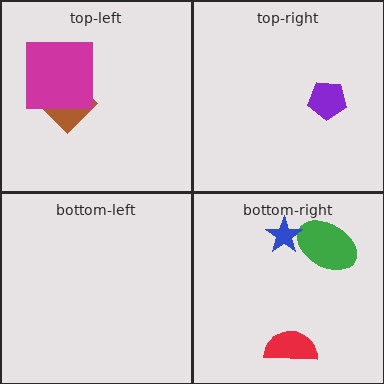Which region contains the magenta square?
The top-left region.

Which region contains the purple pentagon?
The top-right region.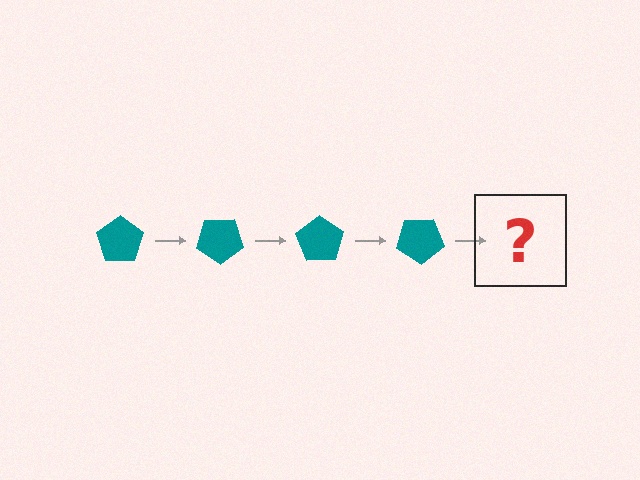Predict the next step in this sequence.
The next step is a teal pentagon rotated 140 degrees.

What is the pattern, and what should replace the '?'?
The pattern is that the pentagon rotates 35 degrees each step. The '?' should be a teal pentagon rotated 140 degrees.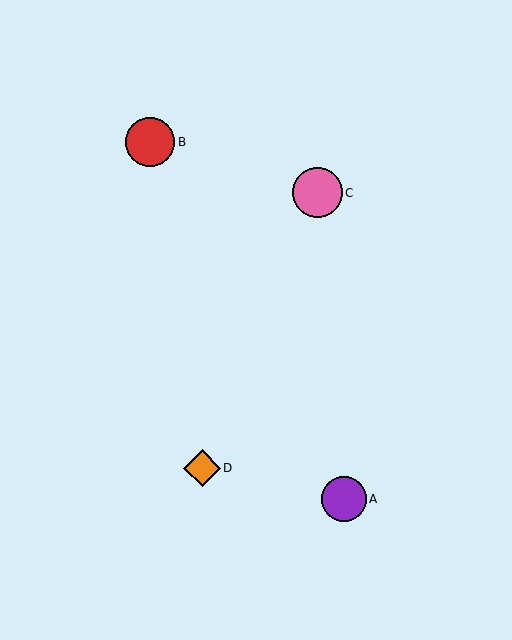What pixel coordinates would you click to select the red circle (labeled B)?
Click at (150, 142) to select the red circle B.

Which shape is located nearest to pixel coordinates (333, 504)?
The purple circle (labeled A) at (344, 499) is nearest to that location.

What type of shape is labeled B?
Shape B is a red circle.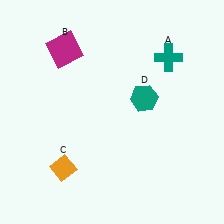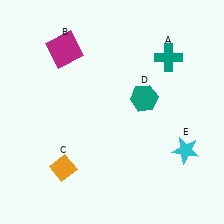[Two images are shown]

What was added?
A cyan star (E) was added in Image 2.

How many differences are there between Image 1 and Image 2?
There is 1 difference between the two images.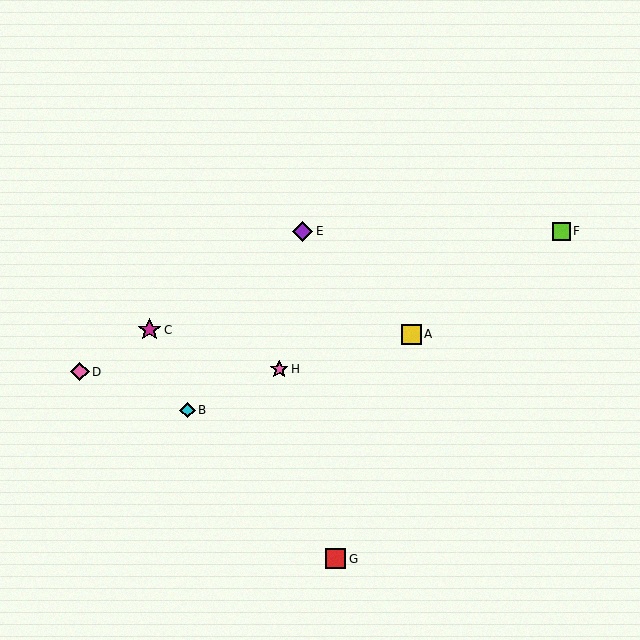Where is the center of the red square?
The center of the red square is at (336, 559).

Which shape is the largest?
The magenta star (labeled C) is the largest.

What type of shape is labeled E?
Shape E is a purple diamond.